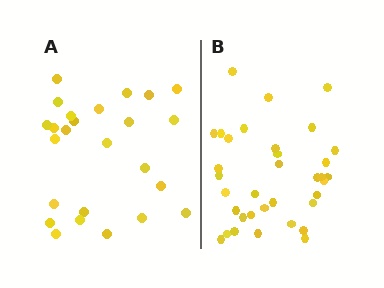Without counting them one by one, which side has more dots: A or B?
Region B (the right region) has more dots.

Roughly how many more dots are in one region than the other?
Region B has roughly 10 or so more dots than region A.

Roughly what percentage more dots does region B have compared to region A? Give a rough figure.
About 40% more.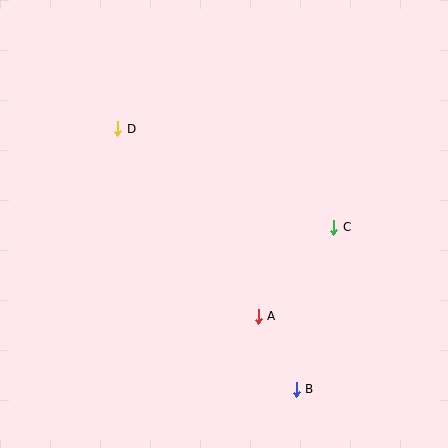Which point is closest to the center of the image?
Point A at (258, 316) is closest to the center.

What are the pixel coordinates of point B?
Point B is at (296, 389).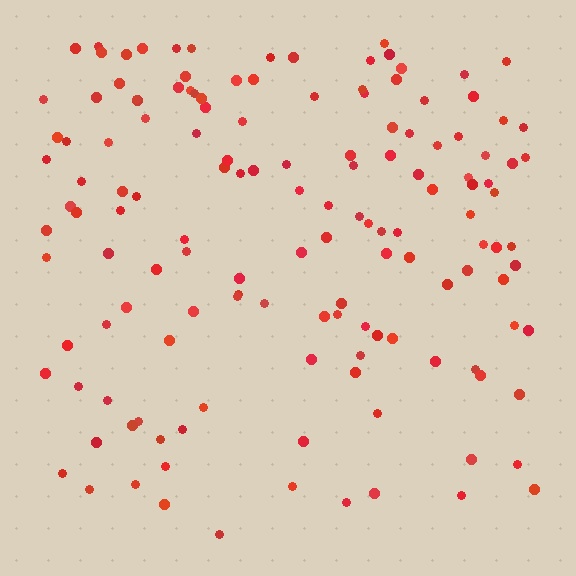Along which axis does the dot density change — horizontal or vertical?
Vertical.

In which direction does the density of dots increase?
From bottom to top, with the top side densest.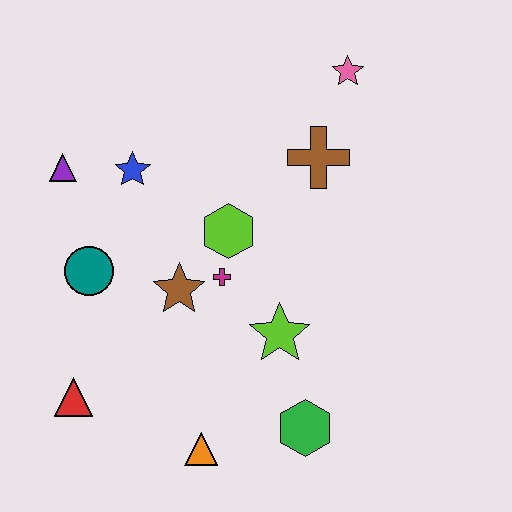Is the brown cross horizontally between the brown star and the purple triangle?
No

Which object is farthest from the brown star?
The pink star is farthest from the brown star.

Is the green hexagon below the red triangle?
Yes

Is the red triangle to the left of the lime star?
Yes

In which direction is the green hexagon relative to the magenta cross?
The green hexagon is below the magenta cross.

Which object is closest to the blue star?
The purple triangle is closest to the blue star.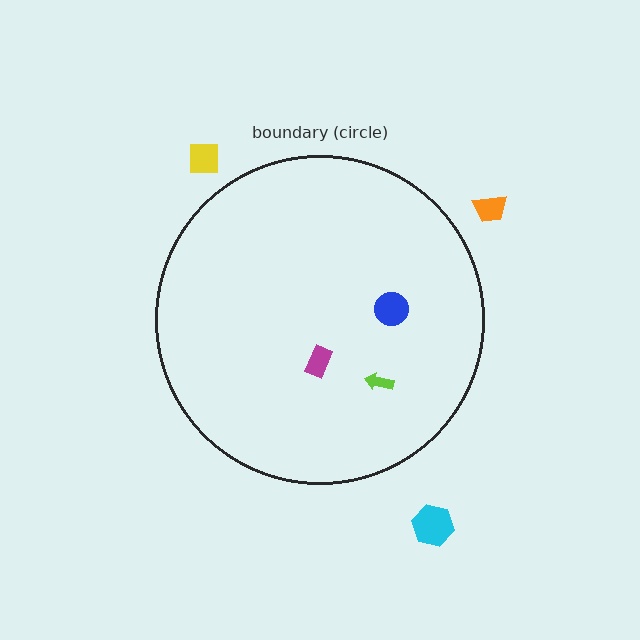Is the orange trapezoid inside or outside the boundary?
Outside.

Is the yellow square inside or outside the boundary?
Outside.